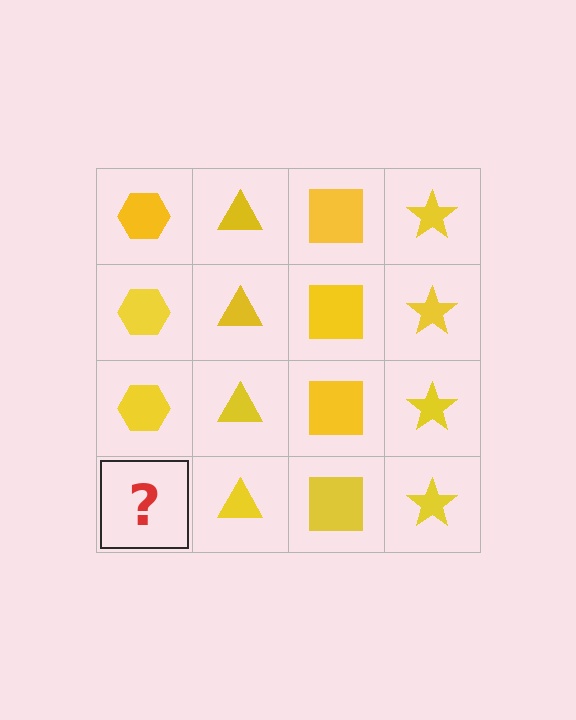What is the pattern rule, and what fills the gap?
The rule is that each column has a consistent shape. The gap should be filled with a yellow hexagon.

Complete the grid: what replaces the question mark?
The question mark should be replaced with a yellow hexagon.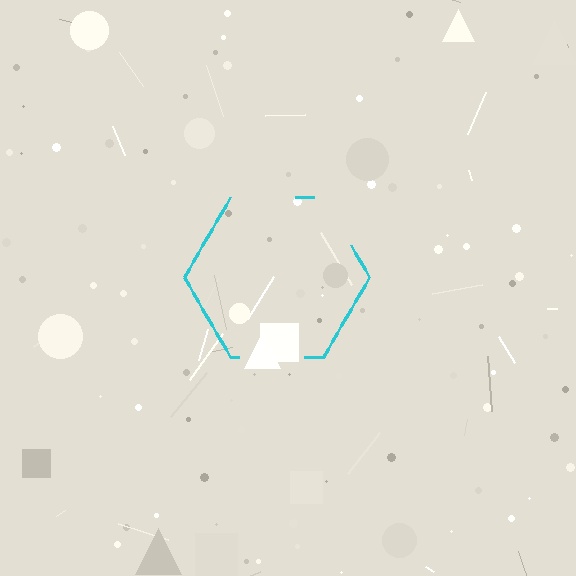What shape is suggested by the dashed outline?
The dashed outline suggests a hexagon.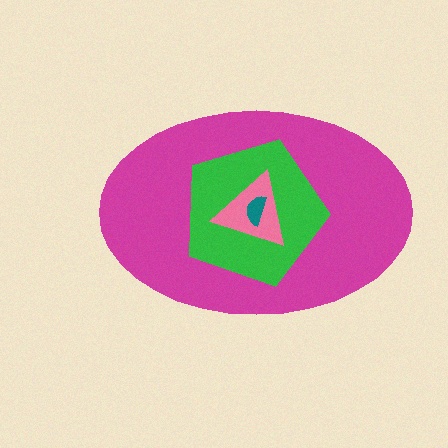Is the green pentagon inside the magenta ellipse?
Yes.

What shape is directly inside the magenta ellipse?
The green pentagon.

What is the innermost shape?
The teal semicircle.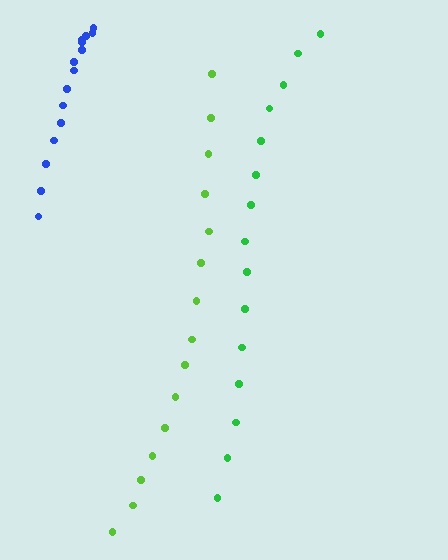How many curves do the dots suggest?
There are 3 distinct paths.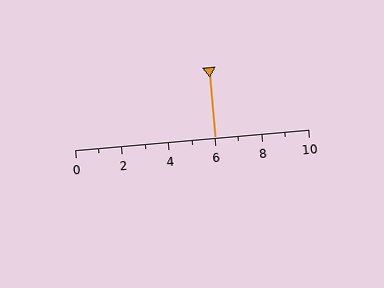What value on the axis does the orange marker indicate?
The marker indicates approximately 6.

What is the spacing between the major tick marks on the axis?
The major ticks are spaced 2 apart.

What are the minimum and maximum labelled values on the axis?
The axis runs from 0 to 10.